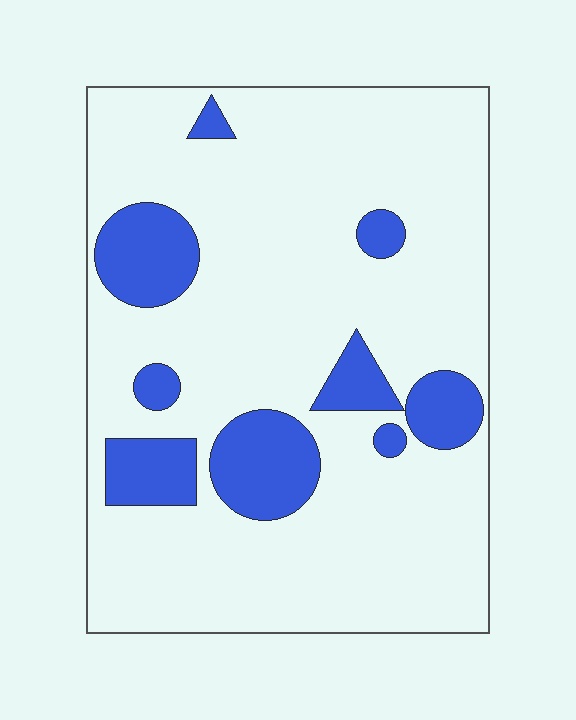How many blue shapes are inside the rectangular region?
9.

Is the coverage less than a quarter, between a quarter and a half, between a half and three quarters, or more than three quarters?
Less than a quarter.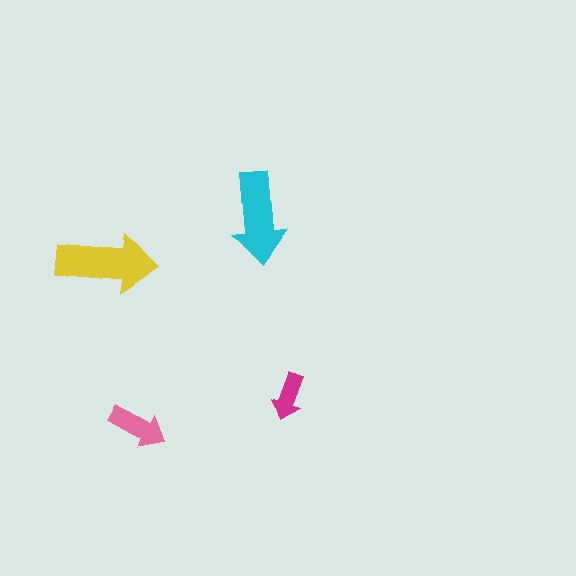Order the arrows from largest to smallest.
the yellow one, the cyan one, the pink one, the magenta one.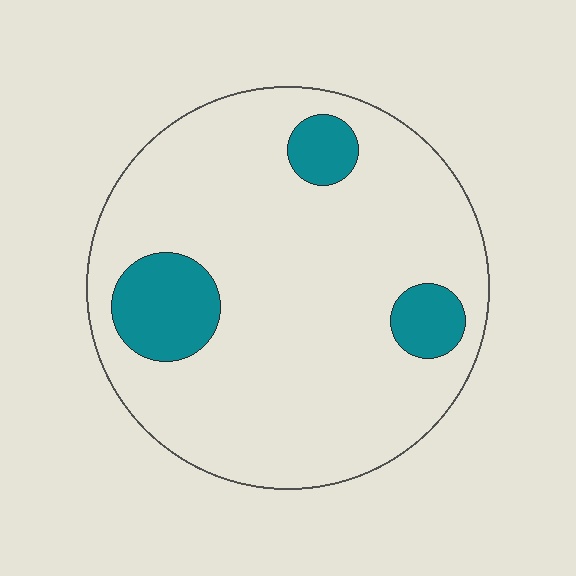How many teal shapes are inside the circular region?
3.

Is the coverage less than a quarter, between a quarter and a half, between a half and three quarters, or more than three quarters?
Less than a quarter.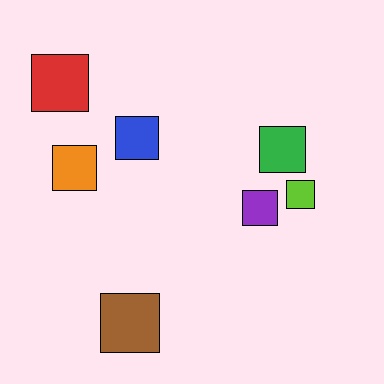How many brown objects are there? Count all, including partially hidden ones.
There is 1 brown object.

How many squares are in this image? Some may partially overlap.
There are 7 squares.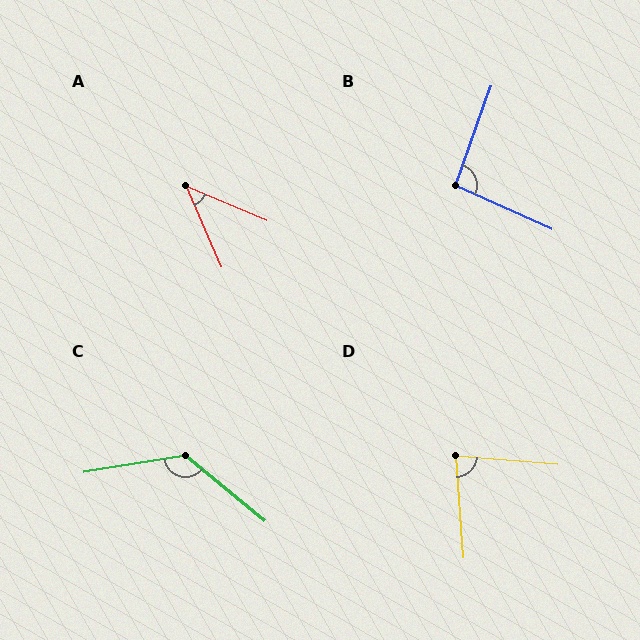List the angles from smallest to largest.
A (43°), D (81°), B (95°), C (131°).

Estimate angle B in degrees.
Approximately 95 degrees.